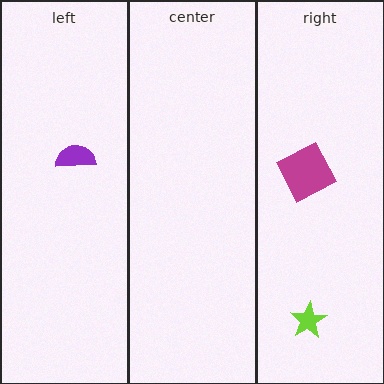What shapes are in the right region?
The lime star, the magenta square.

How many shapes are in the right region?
2.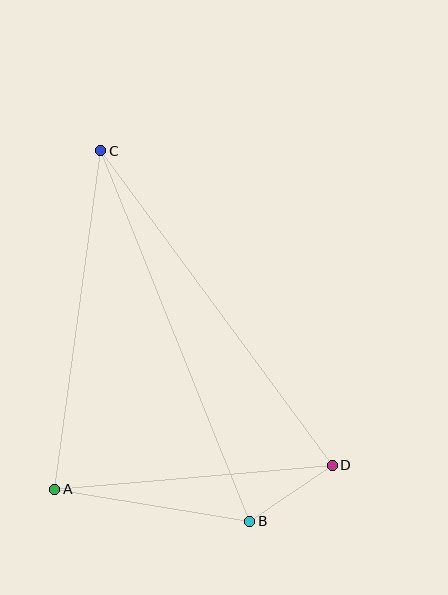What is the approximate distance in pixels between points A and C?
The distance between A and C is approximately 342 pixels.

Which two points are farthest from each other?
Points B and C are farthest from each other.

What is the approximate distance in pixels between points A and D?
The distance between A and D is approximately 279 pixels.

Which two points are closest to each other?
Points B and D are closest to each other.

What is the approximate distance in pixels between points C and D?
The distance between C and D is approximately 391 pixels.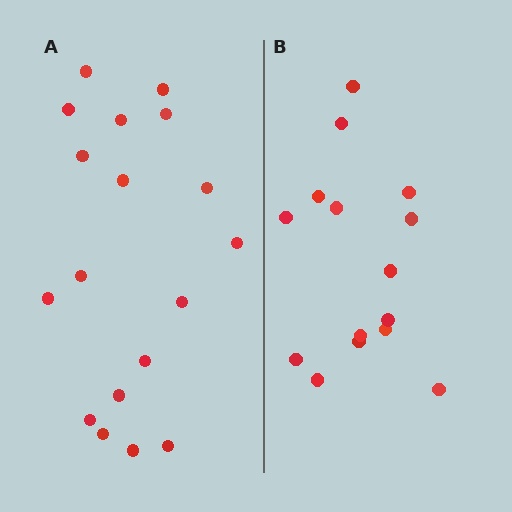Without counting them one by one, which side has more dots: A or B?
Region A (the left region) has more dots.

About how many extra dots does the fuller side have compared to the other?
Region A has just a few more — roughly 2 or 3 more dots than region B.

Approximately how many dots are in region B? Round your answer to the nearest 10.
About 20 dots. (The exact count is 15, which rounds to 20.)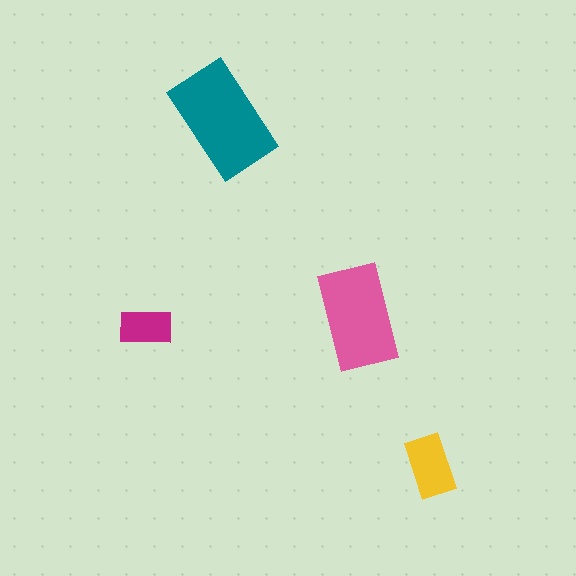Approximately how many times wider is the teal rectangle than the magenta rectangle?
About 2 times wider.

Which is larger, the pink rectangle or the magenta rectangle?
The pink one.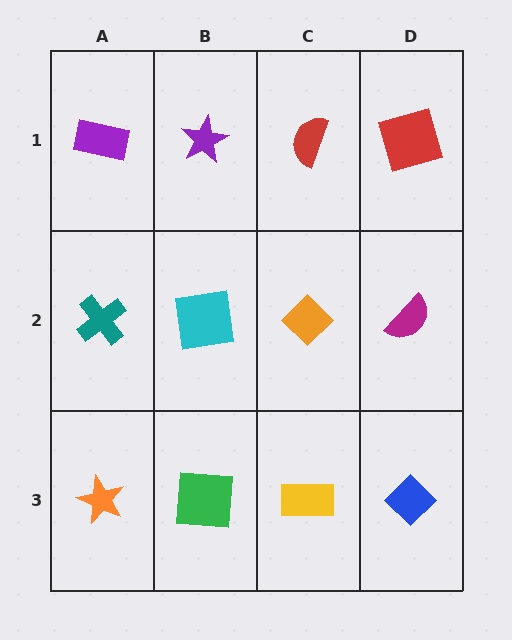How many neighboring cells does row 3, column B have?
3.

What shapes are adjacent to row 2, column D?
A red square (row 1, column D), a blue diamond (row 3, column D), an orange diamond (row 2, column C).